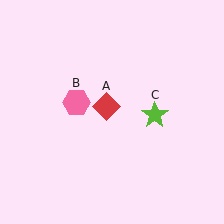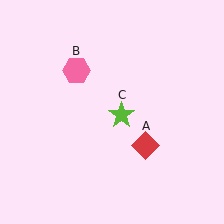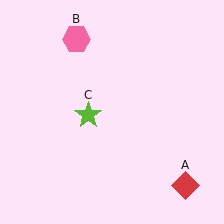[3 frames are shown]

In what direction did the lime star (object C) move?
The lime star (object C) moved left.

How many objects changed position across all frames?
3 objects changed position: red diamond (object A), pink hexagon (object B), lime star (object C).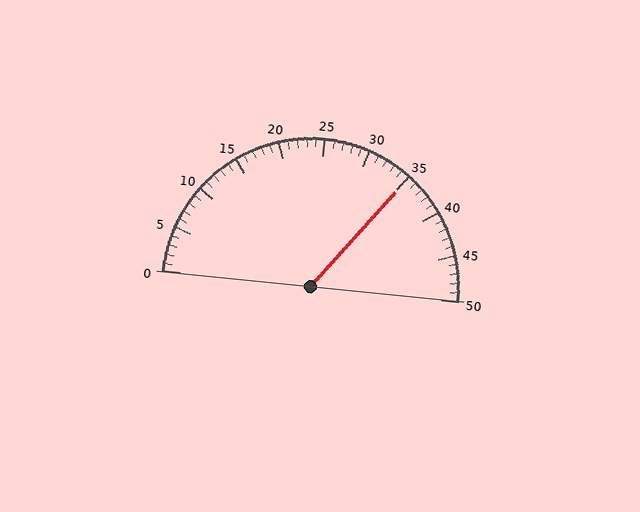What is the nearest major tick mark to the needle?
The nearest major tick mark is 35.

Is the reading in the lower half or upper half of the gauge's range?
The reading is in the upper half of the range (0 to 50).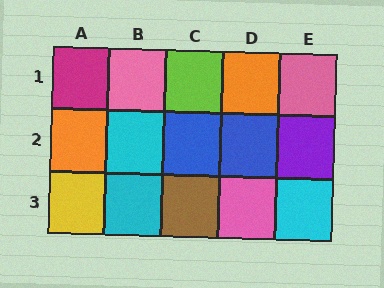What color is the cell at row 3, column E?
Cyan.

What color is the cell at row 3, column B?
Cyan.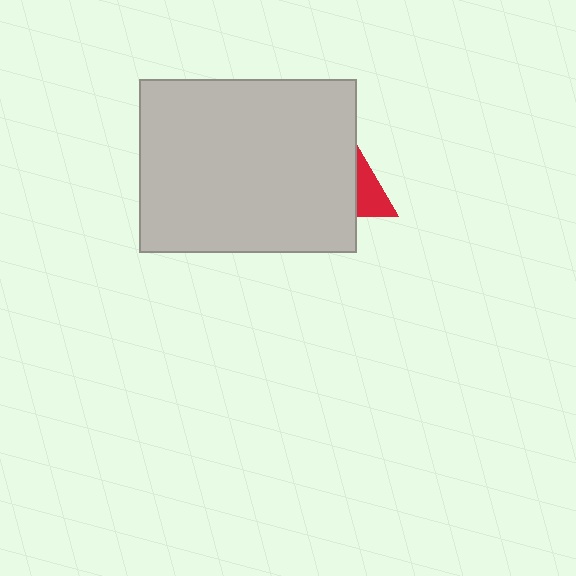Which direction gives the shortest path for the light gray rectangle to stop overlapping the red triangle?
Moving left gives the shortest separation.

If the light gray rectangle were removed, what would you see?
You would see the complete red triangle.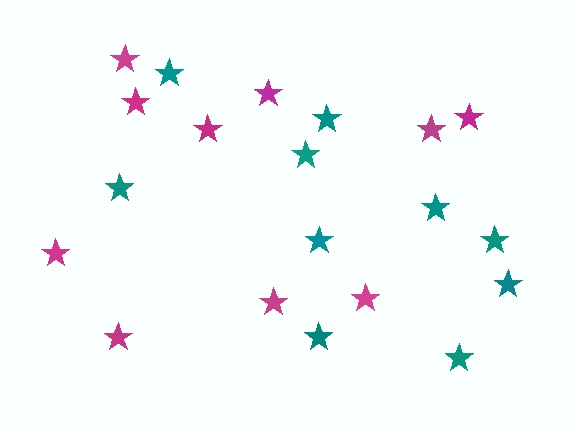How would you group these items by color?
There are 2 groups: one group of teal stars (10) and one group of magenta stars (10).